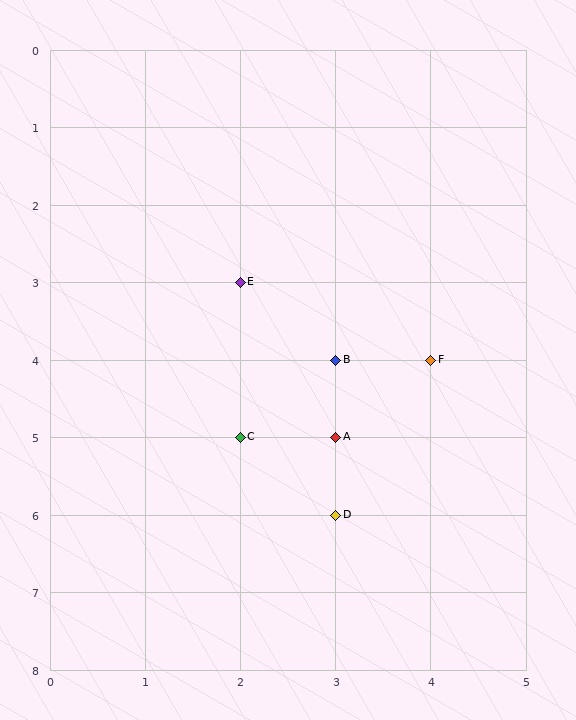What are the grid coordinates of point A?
Point A is at grid coordinates (3, 5).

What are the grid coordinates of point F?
Point F is at grid coordinates (4, 4).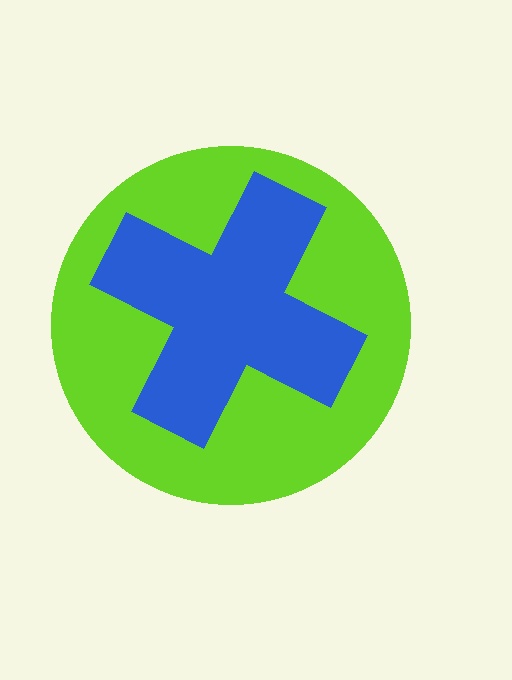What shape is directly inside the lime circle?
The blue cross.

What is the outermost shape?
The lime circle.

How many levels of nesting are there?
2.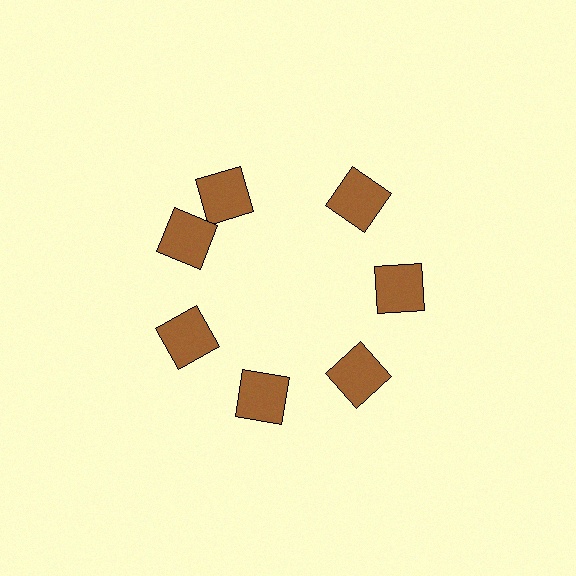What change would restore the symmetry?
The symmetry would be restored by rotating it back into even spacing with its neighbors so that all 7 squares sit at equal angles and equal distance from the center.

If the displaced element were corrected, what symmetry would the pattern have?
It would have 7-fold rotational symmetry — the pattern would map onto itself every 51 degrees.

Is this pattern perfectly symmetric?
No. The 7 brown squares are arranged in a ring, but one element near the 12 o'clock position is rotated out of alignment along the ring, breaking the 7-fold rotational symmetry.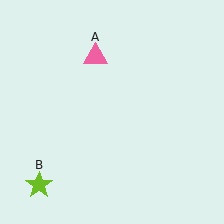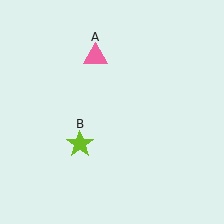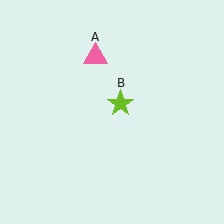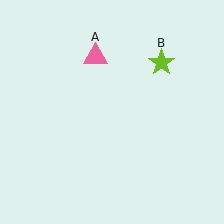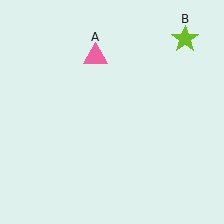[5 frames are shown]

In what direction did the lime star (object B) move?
The lime star (object B) moved up and to the right.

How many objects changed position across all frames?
1 object changed position: lime star (object B).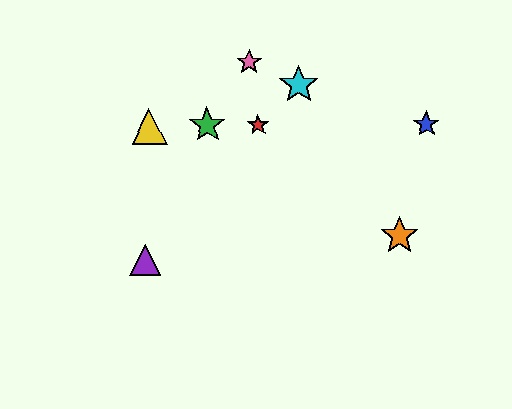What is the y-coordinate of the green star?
The green star is at y≈125.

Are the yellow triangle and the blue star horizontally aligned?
Yes, both are at y≈126.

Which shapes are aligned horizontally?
The red star, the blue star, the green star, the yellow triangle are aligned horizontally.